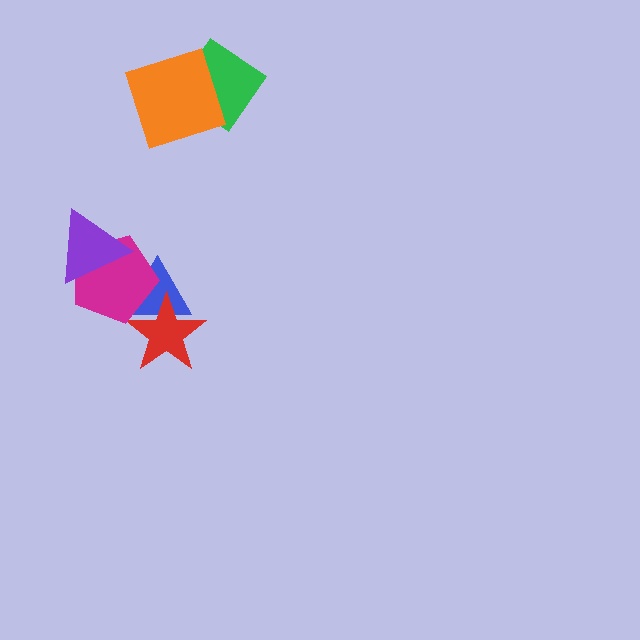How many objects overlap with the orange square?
1 object overlaps with the orange square.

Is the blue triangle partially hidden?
Yes, it is partially covered by another shape.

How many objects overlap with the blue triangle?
2 objects overlap with the blue triangle.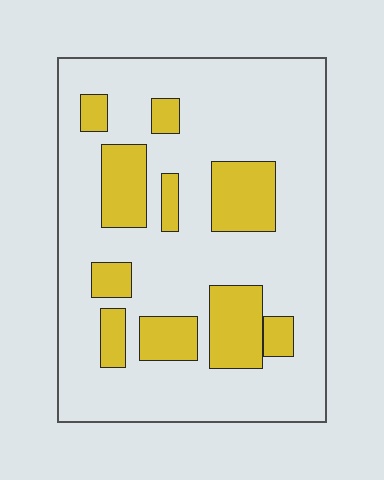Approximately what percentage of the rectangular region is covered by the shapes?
Approximately 25%.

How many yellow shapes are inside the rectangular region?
10.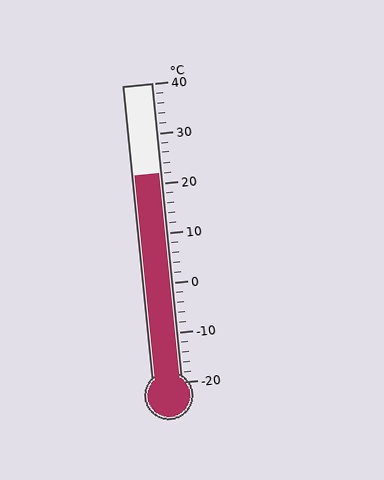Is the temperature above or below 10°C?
The temperature is above 10°C.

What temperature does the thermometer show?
The thermometer shows approximately 22°C.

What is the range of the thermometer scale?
The thermometer scale ranges from -20°C to 40°C.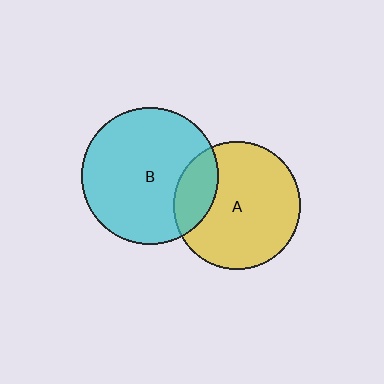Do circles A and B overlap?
Yes.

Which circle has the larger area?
Circle B (cyan).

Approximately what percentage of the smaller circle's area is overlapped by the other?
Approximately 20%.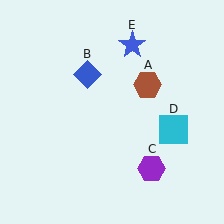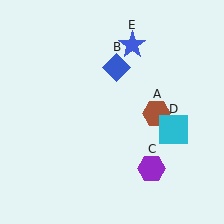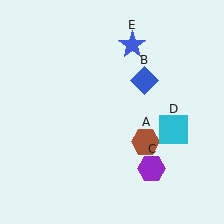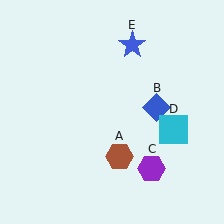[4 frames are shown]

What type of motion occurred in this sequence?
The brown hexagon (object A), blue diamond (object B) rotated clockwise around the center of the scene.